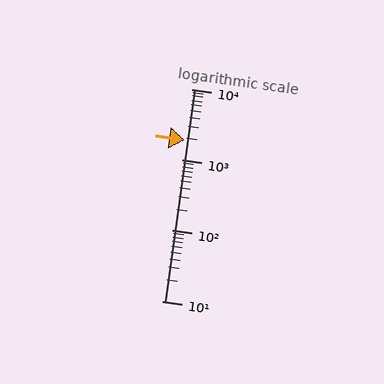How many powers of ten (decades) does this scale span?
The scale spans 3 decades, from 10 to 10000.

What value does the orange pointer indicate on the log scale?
The pointer indicates approximately 1900.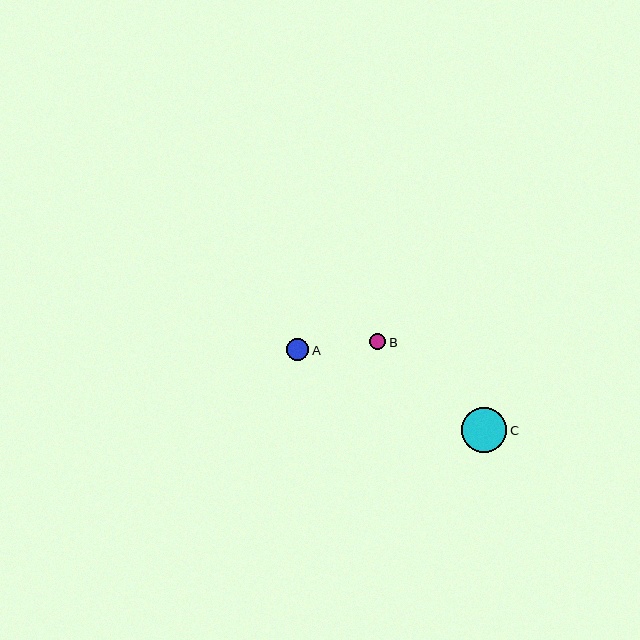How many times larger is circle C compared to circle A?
Circle C is approximately 2.0 times the size of circle A.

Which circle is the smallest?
Circle B is the smallest with a size of approximately 16 pixels.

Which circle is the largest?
Circle C is the largest with a size of approximately 45 pixels.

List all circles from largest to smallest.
From largest to smallest: C, A, B.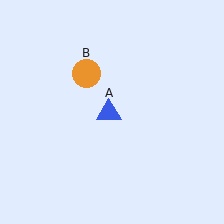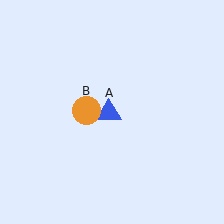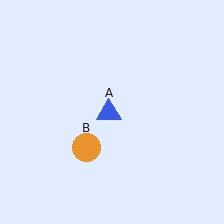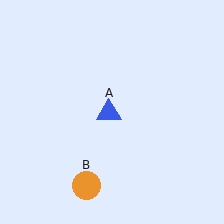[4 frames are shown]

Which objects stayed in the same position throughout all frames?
Blue triangle (object A) remained stationary.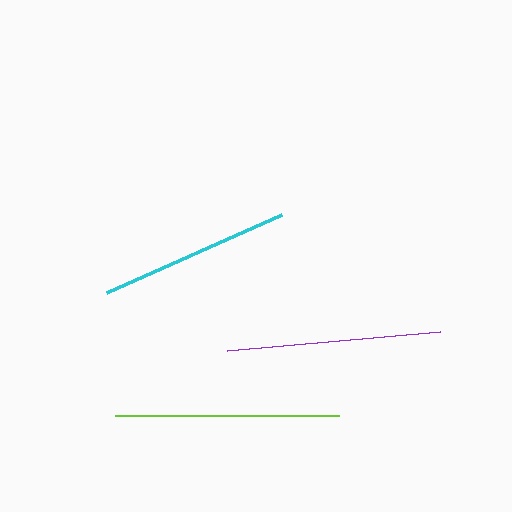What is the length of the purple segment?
The purple segment is approximately 214 pixels long.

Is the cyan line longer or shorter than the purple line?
The purple line is longer than the cyan line.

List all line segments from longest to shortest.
From longest to shortest: lime, purple, cyan.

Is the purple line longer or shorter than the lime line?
The lime line is longer than the purple line.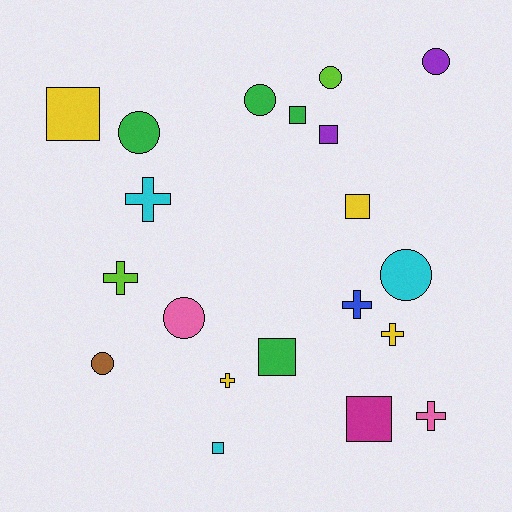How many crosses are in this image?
There are 6 crosses.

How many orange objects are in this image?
There are no orange objects.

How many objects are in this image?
There are 20 objects.